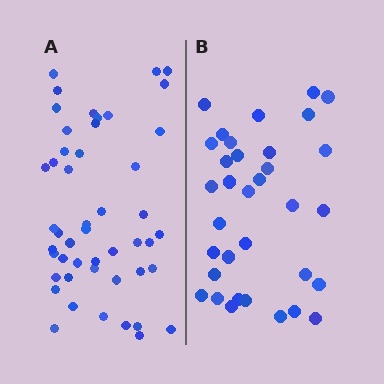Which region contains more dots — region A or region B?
Region A (the left region) has more dots.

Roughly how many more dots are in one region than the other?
Region A has approximately 15 more dots than region B.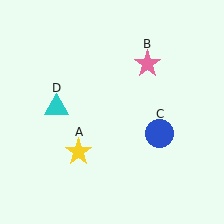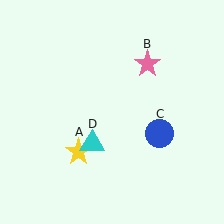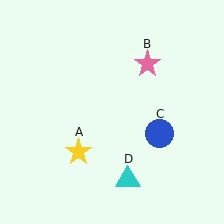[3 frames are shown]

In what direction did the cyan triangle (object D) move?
The cyan triangle (object D) moved down and to the right.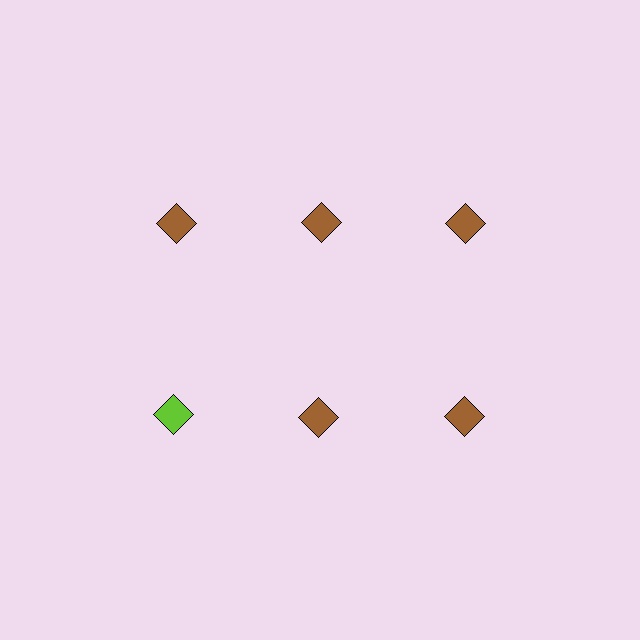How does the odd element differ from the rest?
It has a different color: lime instead of brown.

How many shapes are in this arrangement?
There are 6 shapes arranged in a grid pattern.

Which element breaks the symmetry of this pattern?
The lime diamond in the second row, leftmost column breaks the symmetry. All other shapes are brown diamonds.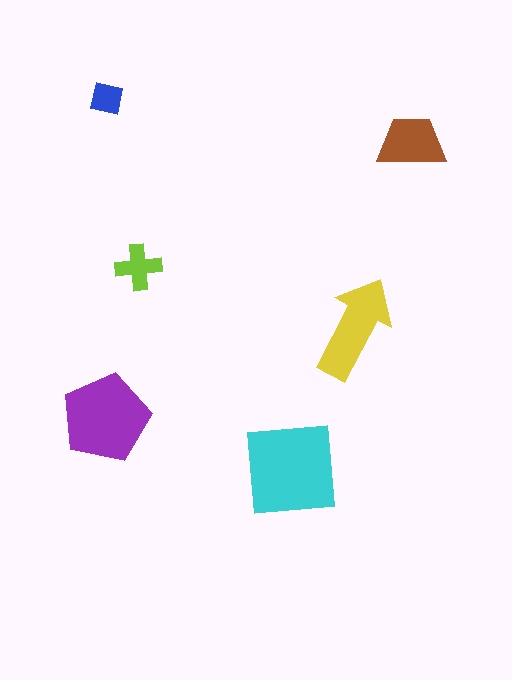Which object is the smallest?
The blue square.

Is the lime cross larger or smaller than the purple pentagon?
Smaller.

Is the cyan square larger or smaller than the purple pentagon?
Larger.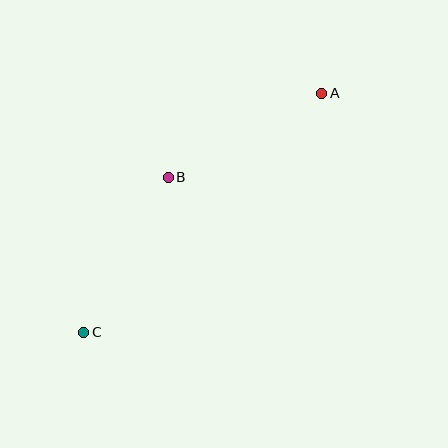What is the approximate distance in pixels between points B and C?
The distance between B and C is approximately 176 pixels.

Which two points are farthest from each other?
Points A and C are farthest from each other.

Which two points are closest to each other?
Points A and B are closest to each other.